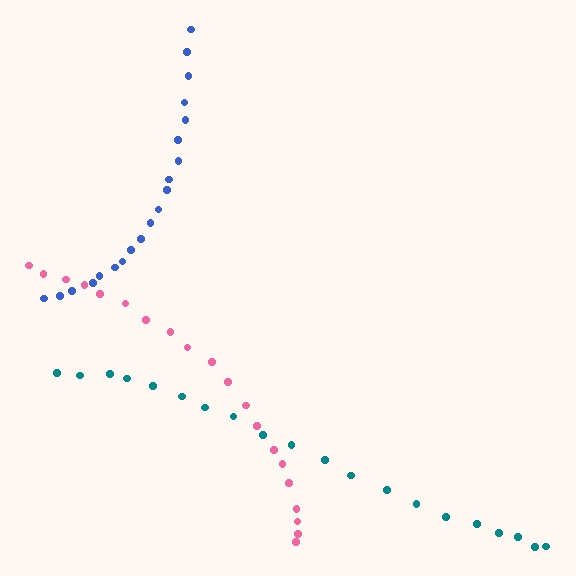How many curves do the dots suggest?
There are 3 distinct paths.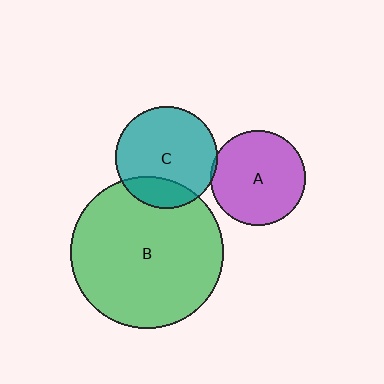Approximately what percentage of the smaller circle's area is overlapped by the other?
Approximately 5%.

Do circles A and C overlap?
Yes.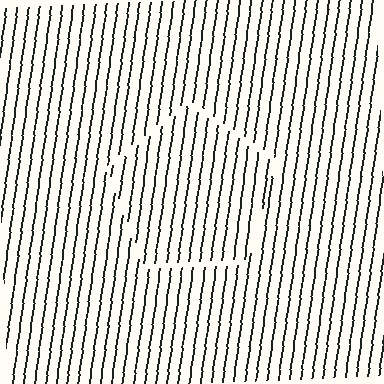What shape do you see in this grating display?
An illusory pentagon. The interior of the shape contains the same grating, shifted by half a period — the contour is defined by the phase discontinuity where line-ends from the inner and outer gratings abut.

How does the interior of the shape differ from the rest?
The interior of the shape contains the same grating, shifted by half a period — the contour is defined by the phase discontinuity where line-ends from the inner and outer gratings abut.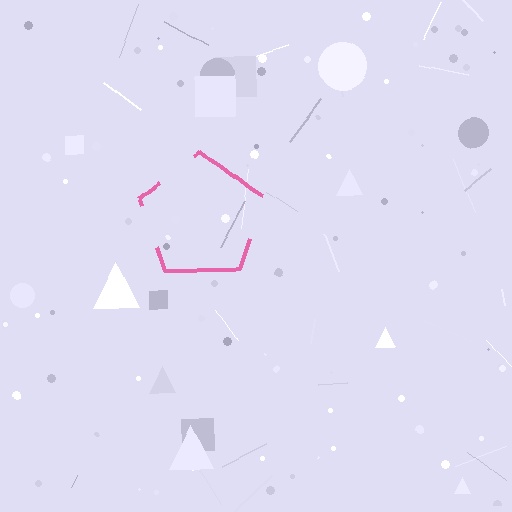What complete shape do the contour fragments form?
The contour fragments form a pentagon.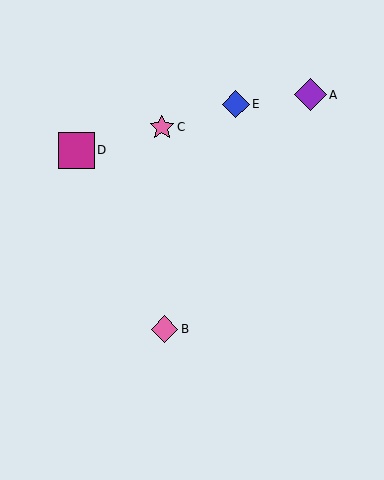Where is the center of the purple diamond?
The center of the purple diamond is at (310, 95).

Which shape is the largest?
The magenta square (labeled D) is the largest.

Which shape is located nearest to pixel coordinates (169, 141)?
The pink star (labeled C) at (162, 127) is nearest to that location.